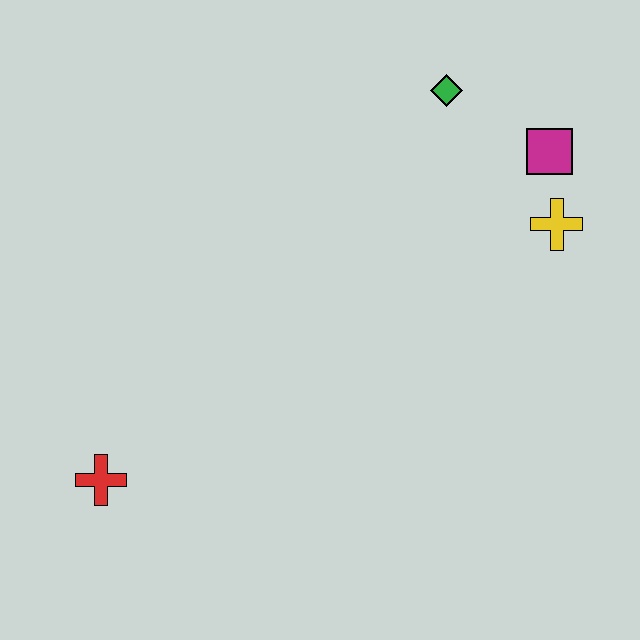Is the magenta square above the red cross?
Yes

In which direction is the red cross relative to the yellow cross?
The red cross is to the left of the yellow cross.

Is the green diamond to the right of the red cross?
Yes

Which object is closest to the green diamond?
The magenta square is closest to the green diamond.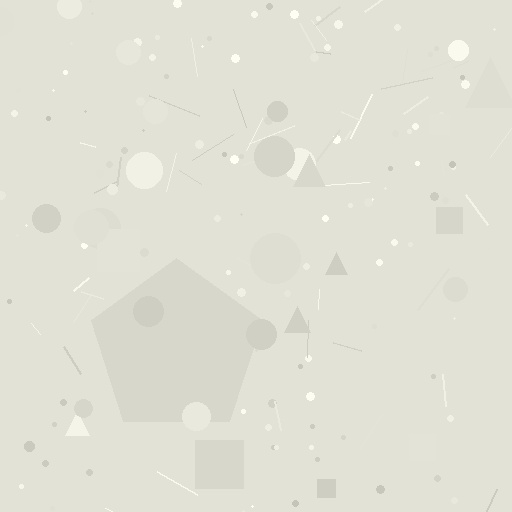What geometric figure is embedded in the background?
A pentagon is embedded in the background.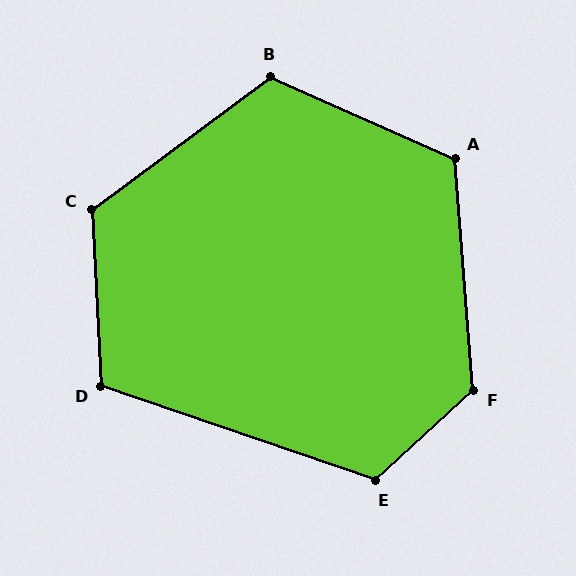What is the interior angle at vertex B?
Approximately 120 degrees (obtuse).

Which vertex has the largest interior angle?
F, at approximately 128 degrees.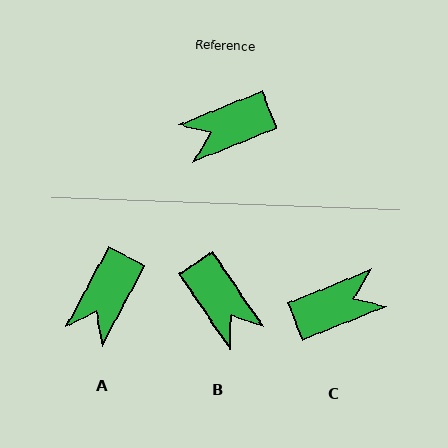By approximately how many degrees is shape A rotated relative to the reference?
Approximately 40 degrees counter-clockwise.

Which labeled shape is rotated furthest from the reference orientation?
C, about 180 degrees away.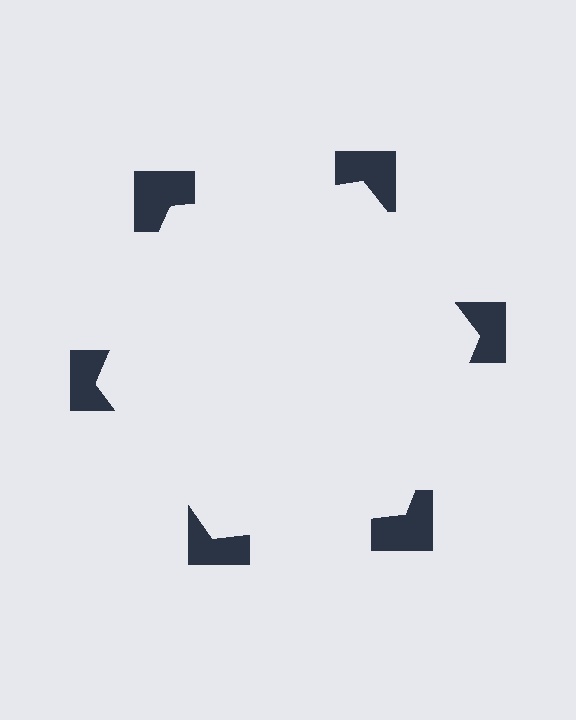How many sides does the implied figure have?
6 sides.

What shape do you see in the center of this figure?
An illusory hexagon — its edges are inferred from the aligned wedge cuts in the notched squares, not physically drawn.